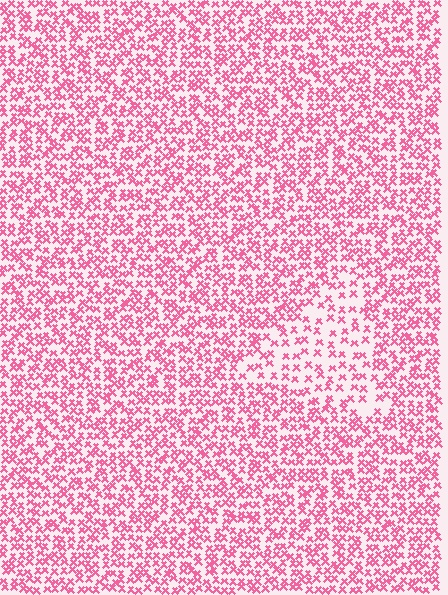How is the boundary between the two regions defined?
The boundary is defined by a change in element density (approximately 1.9x ratio). All elements are the same color, size, and shape.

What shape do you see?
I see a triangle.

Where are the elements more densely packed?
The elements are more densely packed outside the triangle boundary.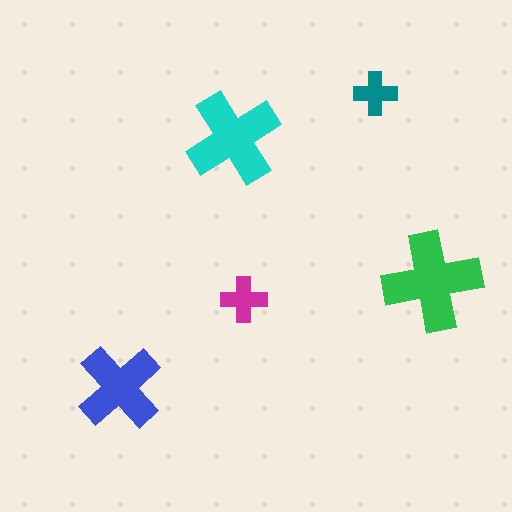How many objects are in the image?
There are 5 objects in the image.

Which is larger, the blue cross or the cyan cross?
The cyan one.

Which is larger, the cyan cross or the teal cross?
The cyan one.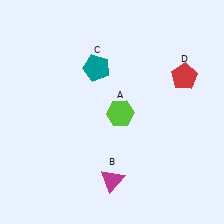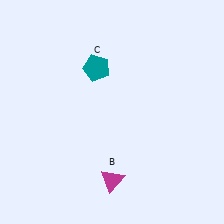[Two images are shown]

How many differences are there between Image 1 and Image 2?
There are 2 differences between the two images.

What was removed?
The red pentagon (D), the lime hexagon (A) were removed in Image 2.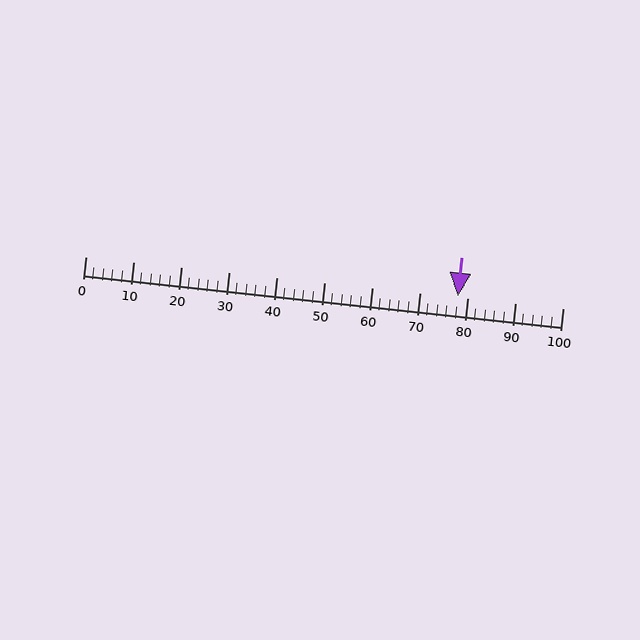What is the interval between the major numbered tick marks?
The major tick marks are spaced 10 units apart.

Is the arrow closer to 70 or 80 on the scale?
The arrow is closer to 80.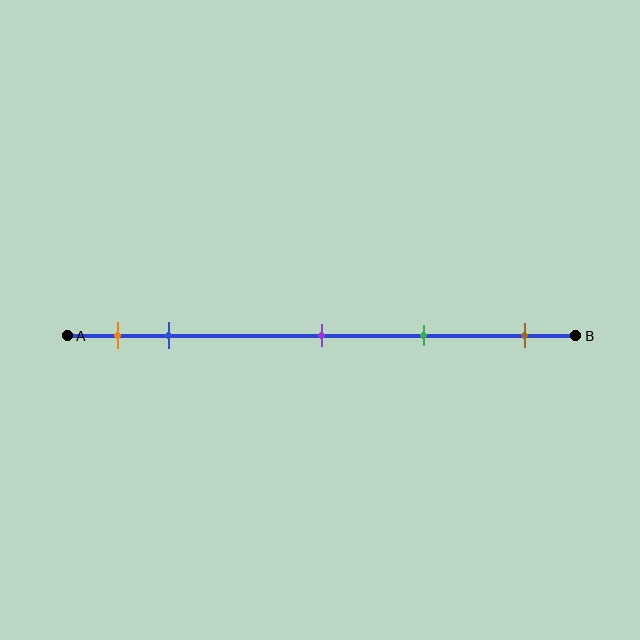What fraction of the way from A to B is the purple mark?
The purple mark is approximately 50% (0.5) of the way from A to B.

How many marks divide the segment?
There are 5 marks dividing the segment.